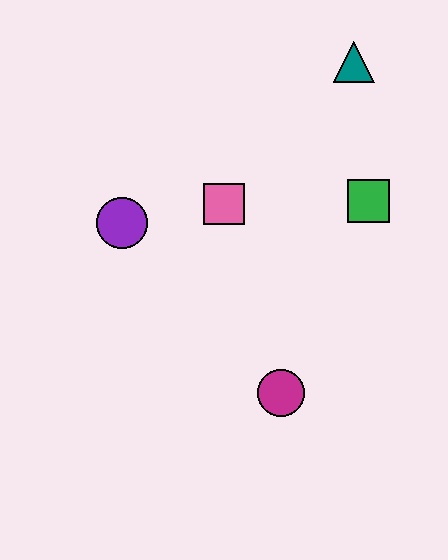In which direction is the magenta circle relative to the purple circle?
The magenta circle is below the purple circle.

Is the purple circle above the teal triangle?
No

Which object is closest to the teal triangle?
The green square is closest to the teal triangle.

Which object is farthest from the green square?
The purple circle is farthest from the green square.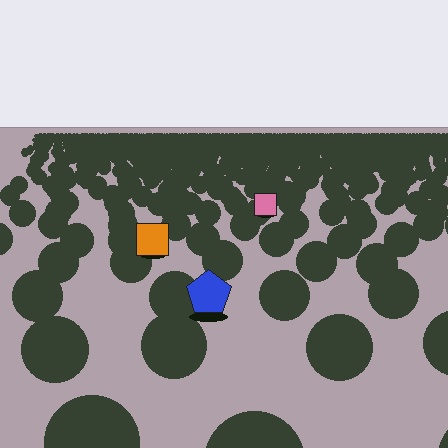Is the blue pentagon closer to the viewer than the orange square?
Yes. The blue pentagon is closer — you can tell from the texture gradient: the ground texture is coarser near it.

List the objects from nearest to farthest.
From nearest to farthest: the blue pentagon, the orange square, the pink square.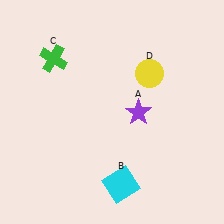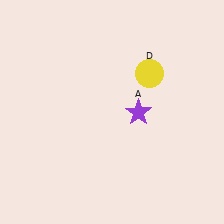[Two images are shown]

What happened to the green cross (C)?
The green cross (C) was removed in Image 2. It was in the top-left area of Image 1.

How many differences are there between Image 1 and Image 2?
There are 2 differences between the two images.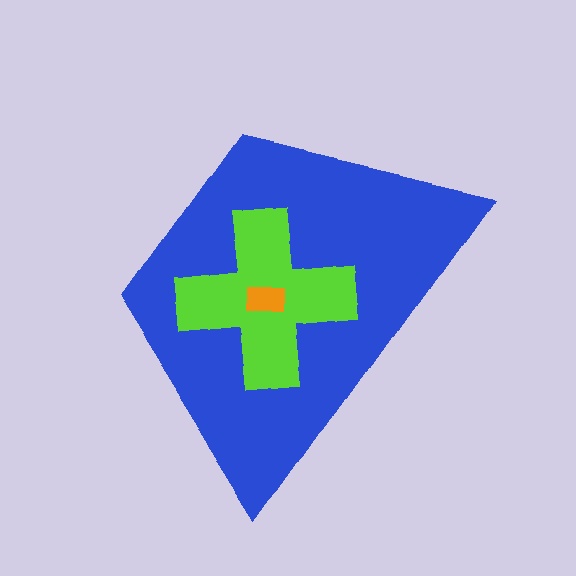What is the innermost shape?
The orange rectangle.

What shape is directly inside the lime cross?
The orange rectangle.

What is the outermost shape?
The blue trapezoid.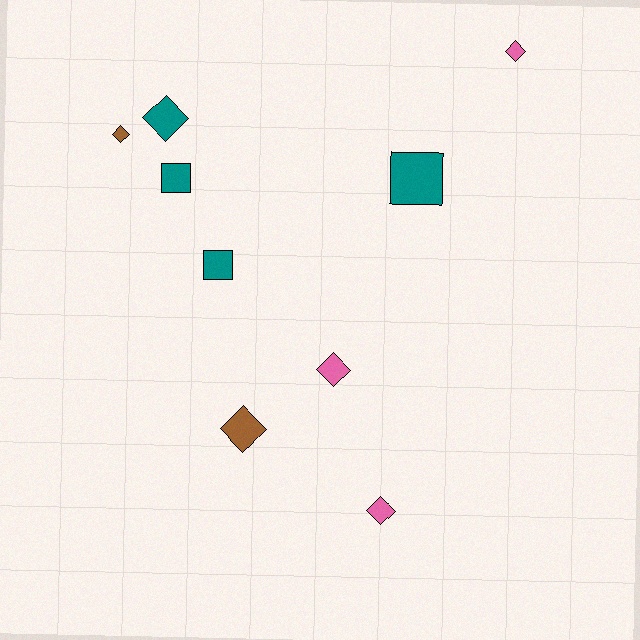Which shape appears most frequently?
Diamond, with 6 objects.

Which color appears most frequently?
Teal, with 4 objects.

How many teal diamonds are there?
There is 1 teal diamond.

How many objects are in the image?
There are 9 objects.